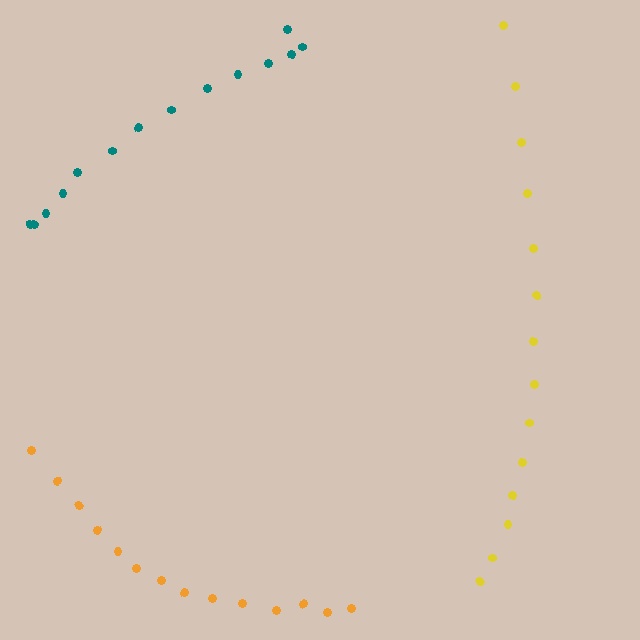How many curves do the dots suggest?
There are 3 distinct paths.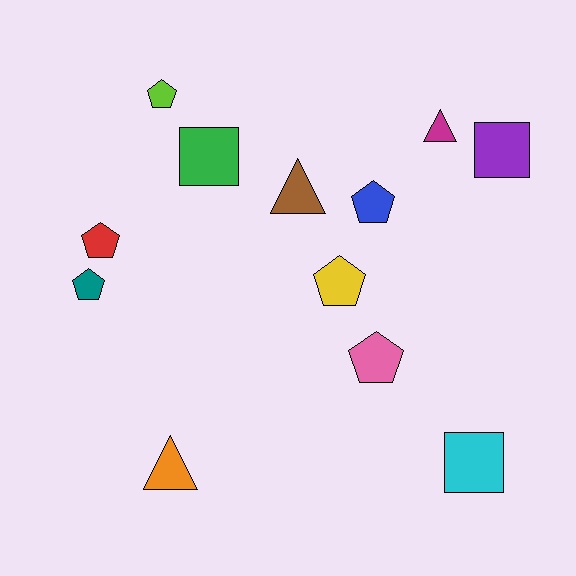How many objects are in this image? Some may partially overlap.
There are 12 objects.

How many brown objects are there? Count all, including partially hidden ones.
There is 1 brown object.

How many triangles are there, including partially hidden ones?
There are 3 triangles.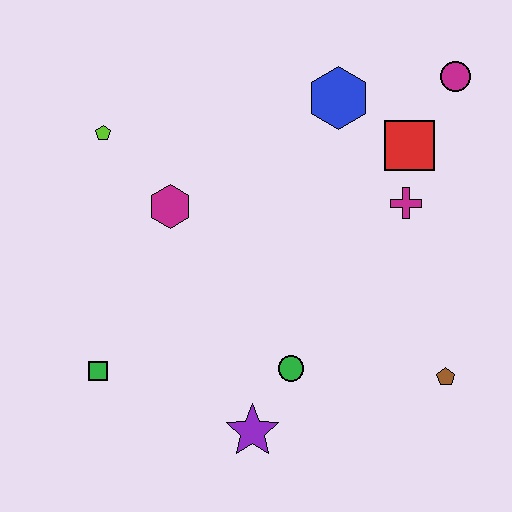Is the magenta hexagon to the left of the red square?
Yes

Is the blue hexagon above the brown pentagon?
Yes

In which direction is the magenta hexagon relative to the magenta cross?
The magenta hexagon is to the left of the magenta cross.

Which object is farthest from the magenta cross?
The green square is farthest from the magenta cross.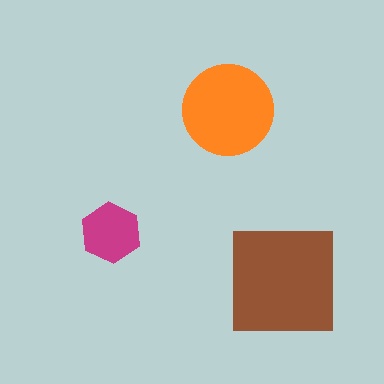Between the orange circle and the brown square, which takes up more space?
The brown square.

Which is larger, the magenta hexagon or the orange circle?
The orange circle.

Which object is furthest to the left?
The magenta hexagon is leftmost.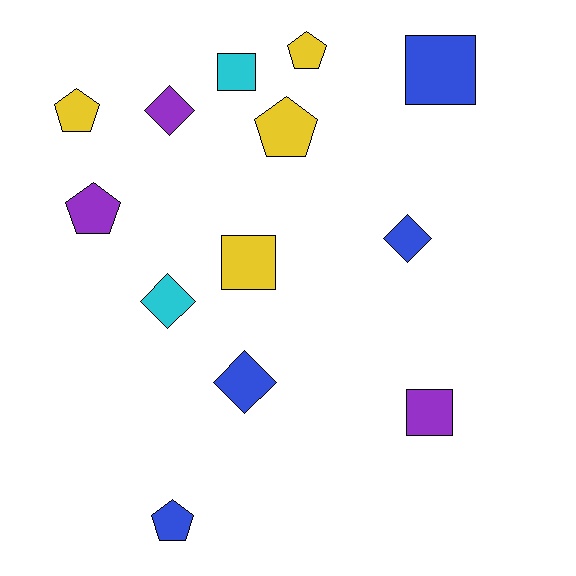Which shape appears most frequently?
Pentagon, with 5 objects.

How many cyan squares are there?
There is 1 cyan square.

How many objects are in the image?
There are 13 objects.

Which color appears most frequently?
Blue, with 4 objects.